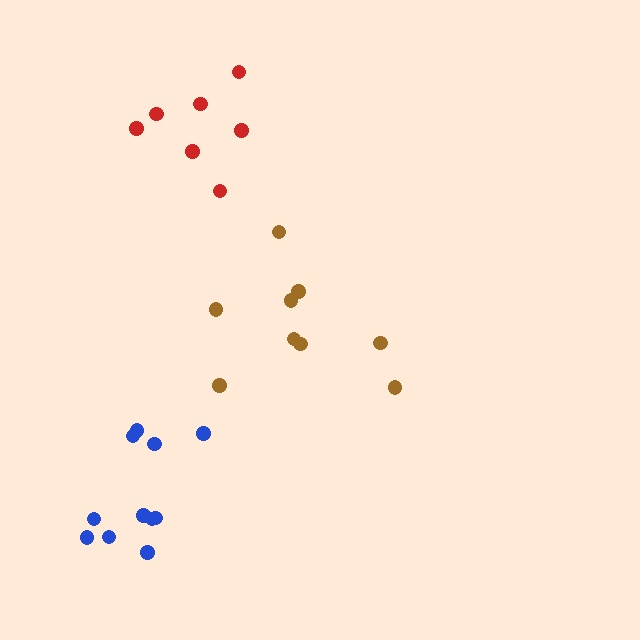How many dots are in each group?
Group 1: 9 dots, Group 2: 11 dots, Group 3: 7 dots (27 total).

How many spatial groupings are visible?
There are 3 spatial groupings.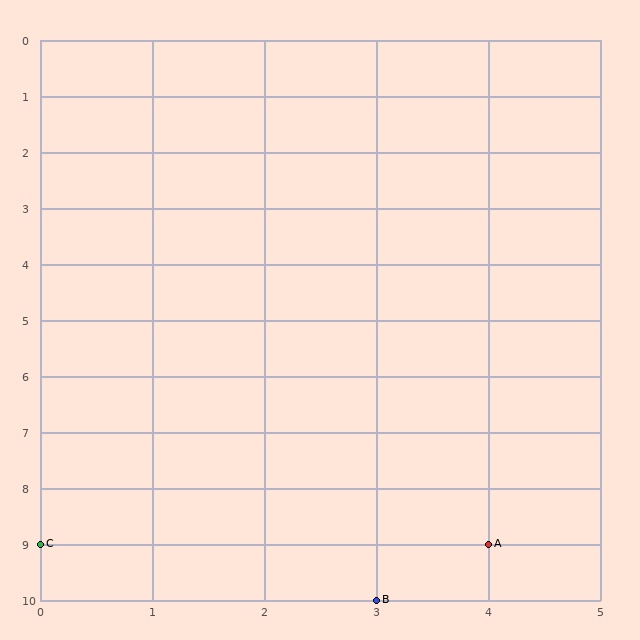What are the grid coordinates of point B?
Point B is at grid coordinates (3, 10).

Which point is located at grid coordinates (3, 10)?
Point B is at (3, 10).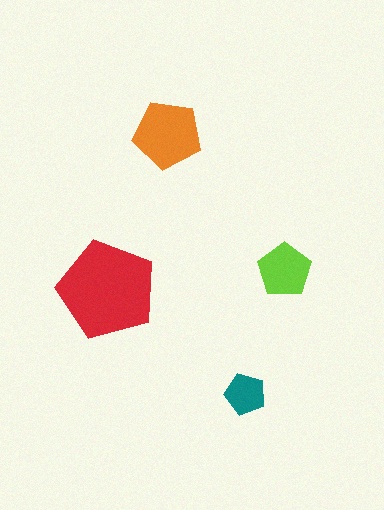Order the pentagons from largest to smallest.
the red one, the orange one, the lime one, the teal one.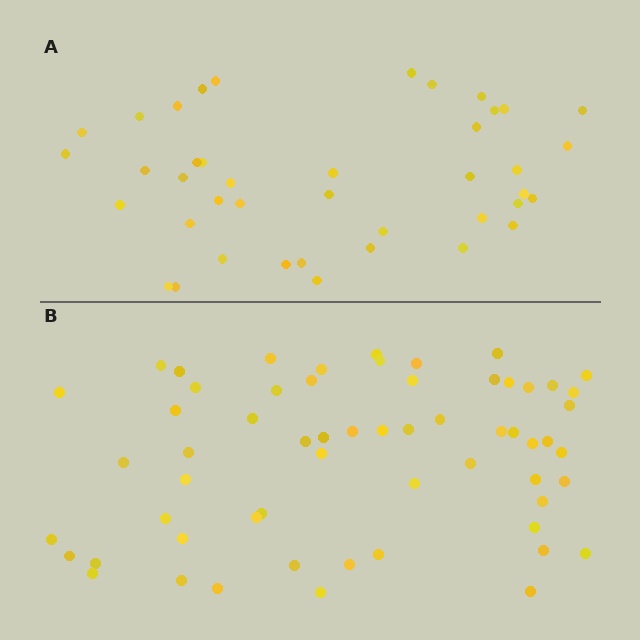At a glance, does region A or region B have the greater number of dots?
Region B (the bottom region) has more dots.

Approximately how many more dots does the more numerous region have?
Region B has approximately 20 more dots than region A.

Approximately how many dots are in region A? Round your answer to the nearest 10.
About 40 dots. (The exact count is 41, which rounds to 40.)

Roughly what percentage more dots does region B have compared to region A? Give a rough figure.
About 45% more.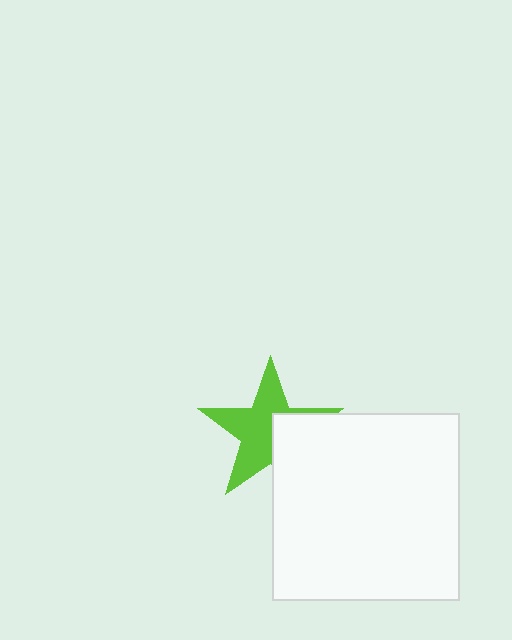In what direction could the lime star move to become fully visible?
The lime star could move toward the upper-left. That would shift it out from behind the white square entirely.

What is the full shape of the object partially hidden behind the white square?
The partially hidden object is a lime star.